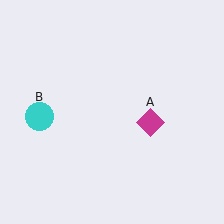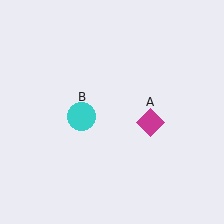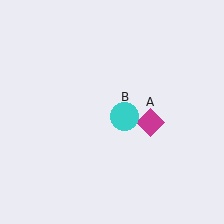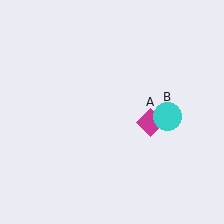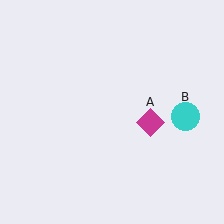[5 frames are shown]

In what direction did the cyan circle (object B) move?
The cyan circle (object B) moved right.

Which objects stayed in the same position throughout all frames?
Magenta diamond (object A) remained stationary.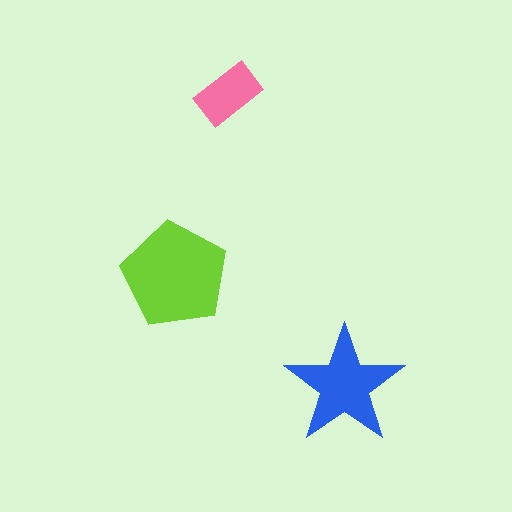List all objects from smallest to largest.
The pink rectangle, the blue star, the lime pentagon.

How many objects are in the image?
There are 3 objects in the image.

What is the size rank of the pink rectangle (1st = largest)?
3rd.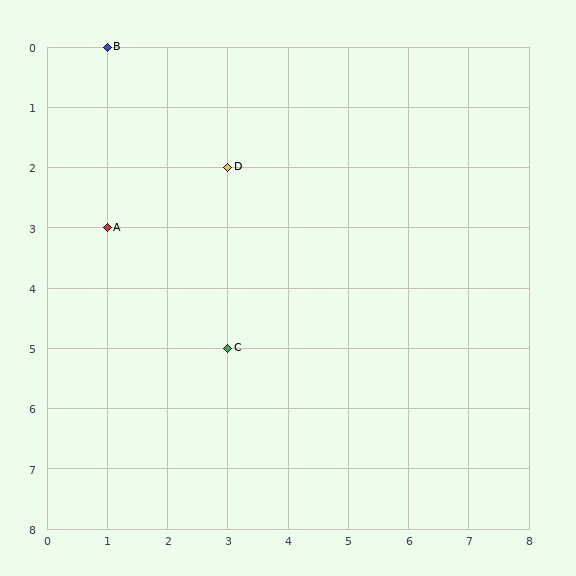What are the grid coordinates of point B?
Point B is at grid coordinates (1, 0).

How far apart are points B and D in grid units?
Points B and D are 2 columns and 2 rows apart (about 2.8 grid units diagonally).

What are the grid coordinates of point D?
Point D is at grid coordinates (3, 2).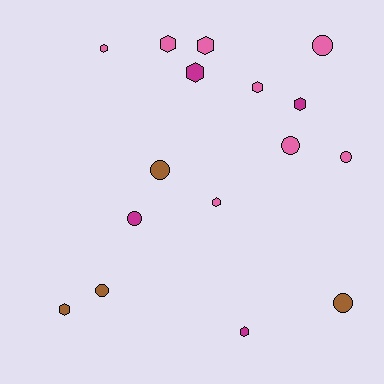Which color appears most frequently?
Pink, with 8 objects.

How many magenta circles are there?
There is 1 magenta circle.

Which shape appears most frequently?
Hexagon, with 9 objects.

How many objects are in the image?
There are 16 objects.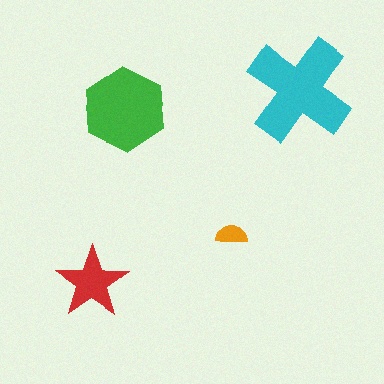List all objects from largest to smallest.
The cyan cross, the green hexagon, the red star, the orange semicircle.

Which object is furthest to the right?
The cyan cross is rightmost.